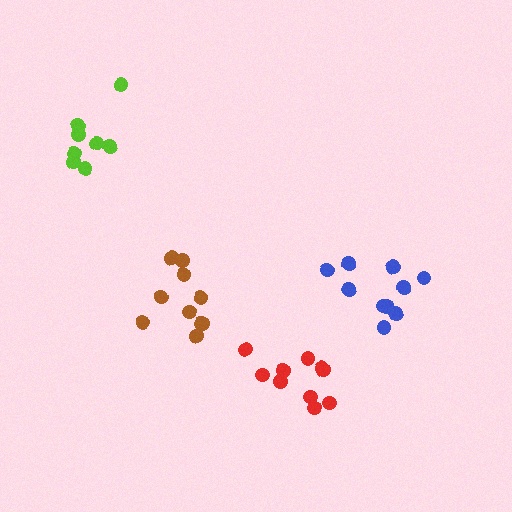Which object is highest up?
The lime cluster is topmost.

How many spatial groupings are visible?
There are 4 spatial groupings.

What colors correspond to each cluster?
The clusters are colored: lime, blue, brown, red.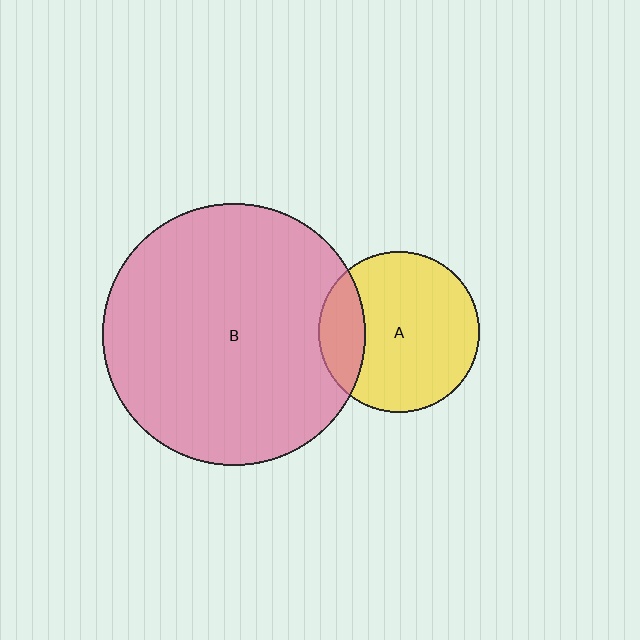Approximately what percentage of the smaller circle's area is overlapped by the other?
Approximately 20%.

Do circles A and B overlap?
Yes.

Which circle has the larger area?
Circle B (pink).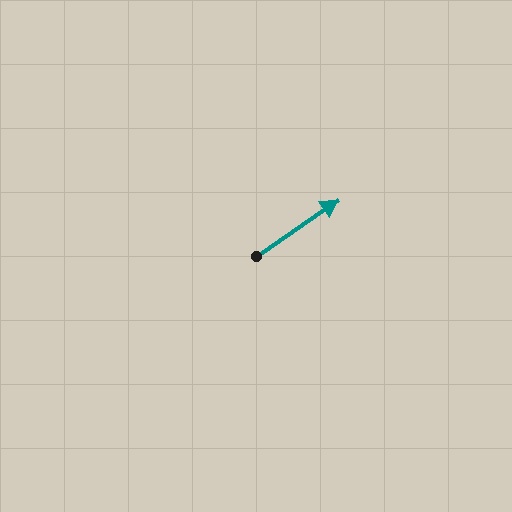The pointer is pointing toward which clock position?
Roughly 2 o'clock.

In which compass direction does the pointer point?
Northeast.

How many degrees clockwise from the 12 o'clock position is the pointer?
Approximately 56 degrees.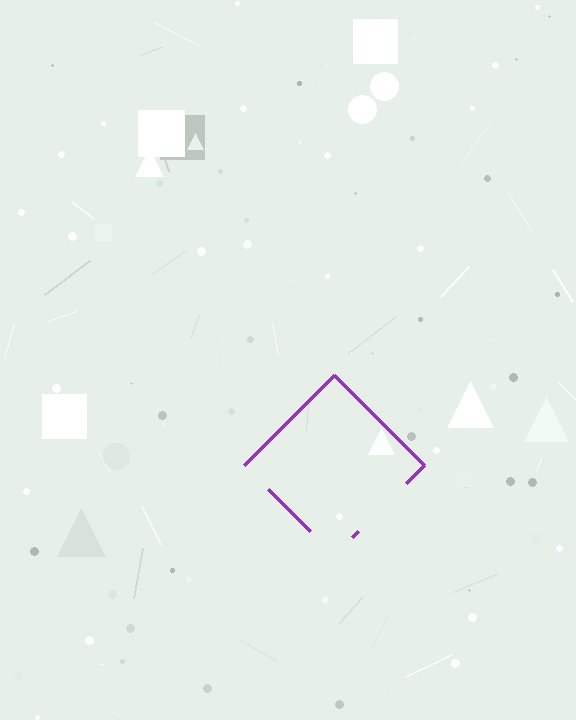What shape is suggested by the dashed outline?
The dashed outline suggests a diamond.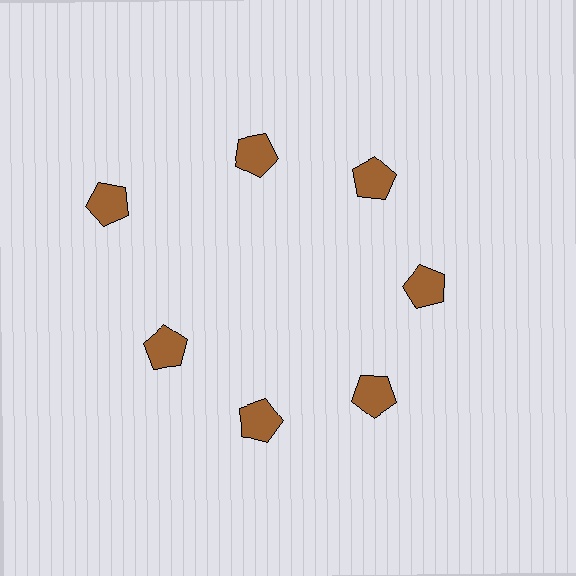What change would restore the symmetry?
The symmetry would be restored by moving it inward, back onto the ring so that all 7 pentagons sit at equal angles and equal distance from the center.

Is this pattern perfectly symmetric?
No. The 7 brown pentagons are arranged in a ring, but one element near the 10 o'clock position is pushed outward from the center, breaking the 7-fold rotational symmetry.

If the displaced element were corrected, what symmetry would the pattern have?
It would have 7-fold rotational symmetry — the pattern would map onto itself every 51 degrees.